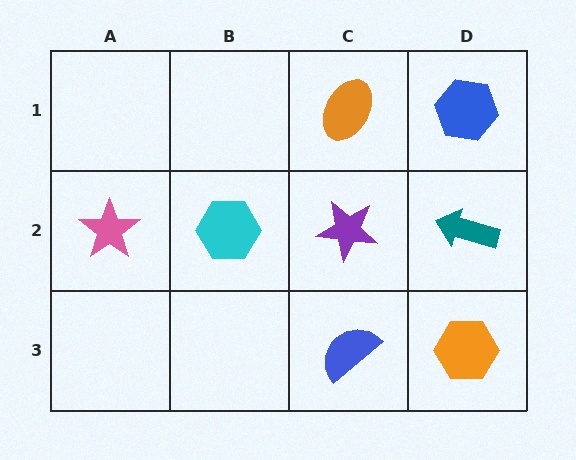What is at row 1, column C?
An orange ellipse.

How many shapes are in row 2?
4 shapes.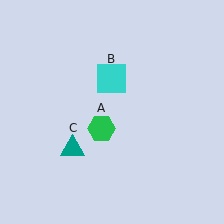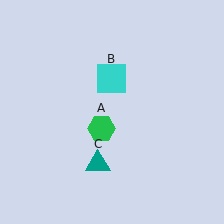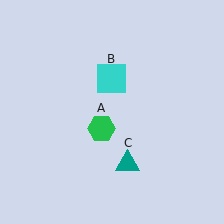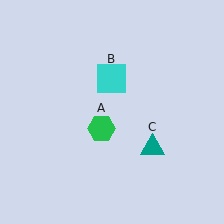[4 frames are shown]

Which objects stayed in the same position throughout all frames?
Green hexagon (object A) and cyan square (object B) remained stationary.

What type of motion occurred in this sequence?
The teal triangle (object C) rotated counterclockwise around the center of the scene.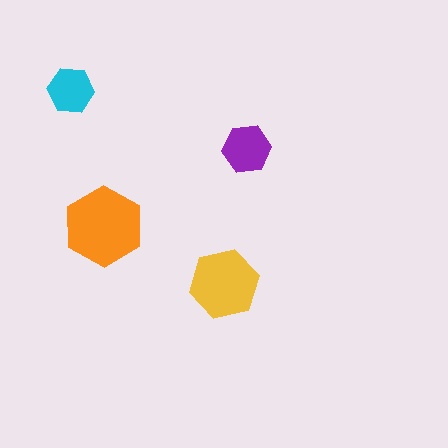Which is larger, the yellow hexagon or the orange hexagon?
The orange one.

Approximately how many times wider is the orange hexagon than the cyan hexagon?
About 1.5 times wider.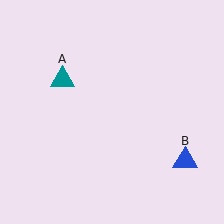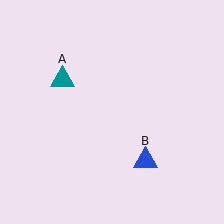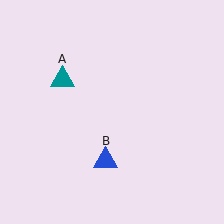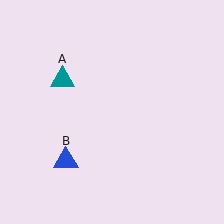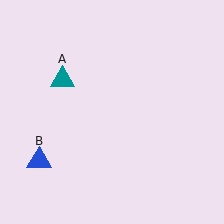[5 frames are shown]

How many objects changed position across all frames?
1 object changed position: blue triangle (object B).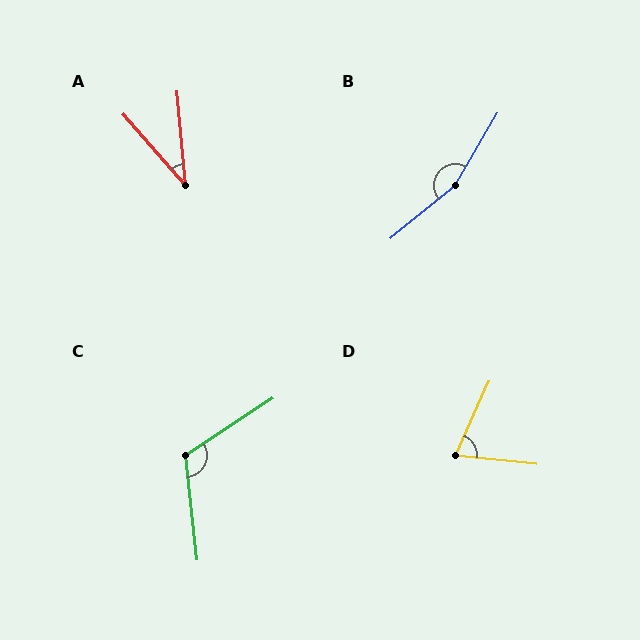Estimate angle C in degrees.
Approximately 117 degrees.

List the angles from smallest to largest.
A (36°), D (71°), C (117°), B (160°).